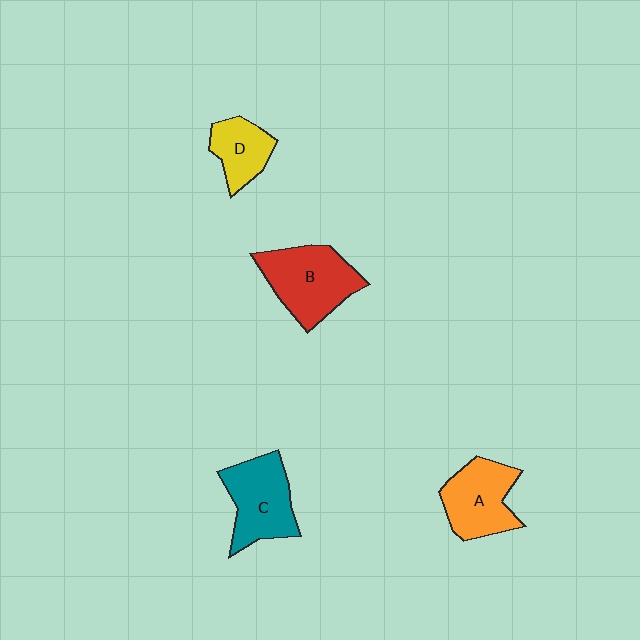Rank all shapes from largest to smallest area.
From largest to smallest: B (red), C (teal), A (orange), D (yellow).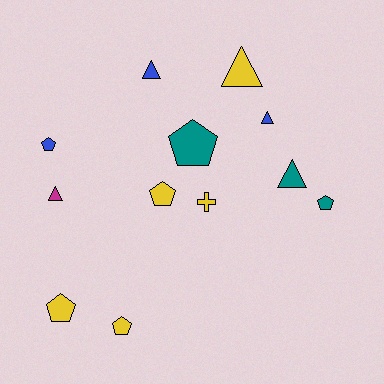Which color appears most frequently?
Yellow, with 5 objects.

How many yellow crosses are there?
There is 1 yellow cross.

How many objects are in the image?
There are 12 objects.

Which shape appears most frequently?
Pentagon, with 6 objects.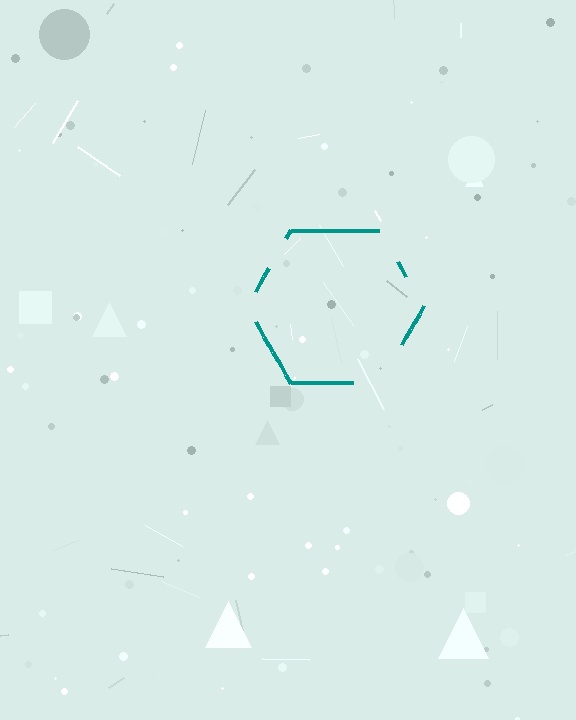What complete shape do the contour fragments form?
The contour fragments form a hexagon.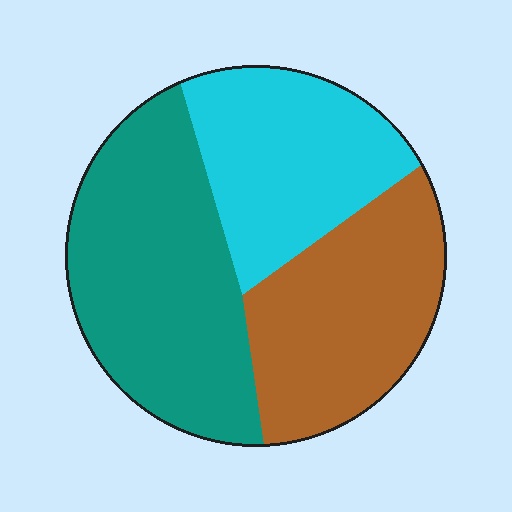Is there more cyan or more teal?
Teal.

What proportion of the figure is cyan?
Cyan covers 28% of the figure.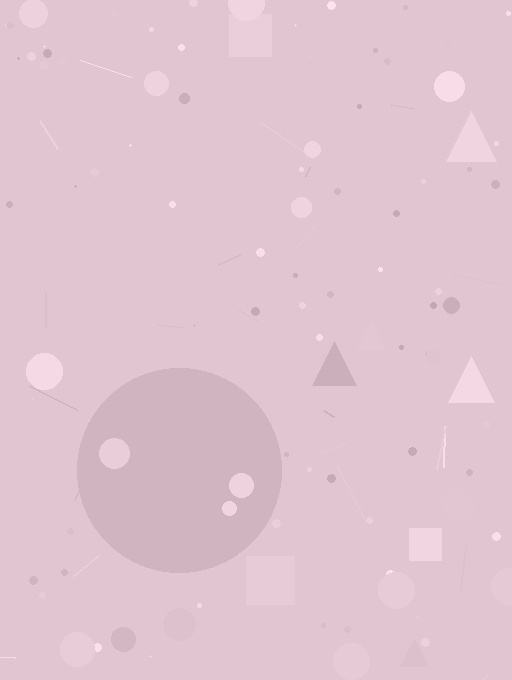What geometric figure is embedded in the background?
A circle is embedded in the background.